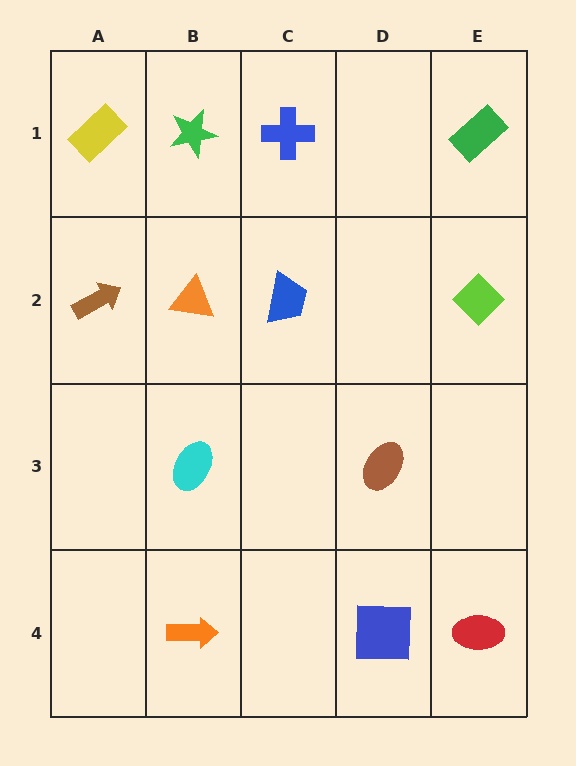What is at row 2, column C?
A blue trapezoid.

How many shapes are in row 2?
4 shapes.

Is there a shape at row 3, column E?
No, that cell is empty.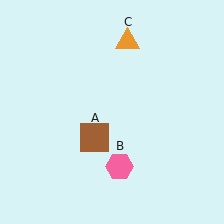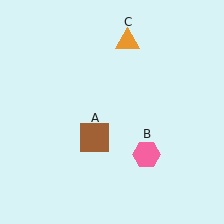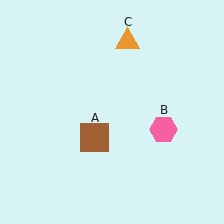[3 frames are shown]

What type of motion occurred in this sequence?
The pink hexagon (object B) rotated counterclockwise around the center of the scene.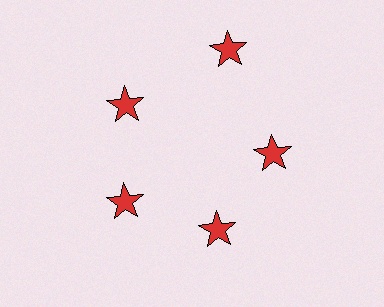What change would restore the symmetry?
The symmetry would be restored by moving it inward, back onto the ring so that all 5 stars sit at equal angles and equal distance from the center.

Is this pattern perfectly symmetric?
No. The 5 red stars are arranged in a ring, but one element near the 1 o'clock position is pushed outward from the center, breaking the 5-fold rotational symmetry.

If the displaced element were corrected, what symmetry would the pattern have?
It would have 5-fold rotational symmetry — the pattern would map onto itself every 72 degrees.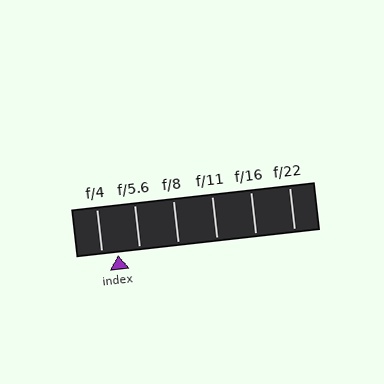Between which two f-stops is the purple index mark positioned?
The index mark is between f/4 and f/5.6.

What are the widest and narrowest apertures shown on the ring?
The widest aperture shown is f/4 and the narrowest is f/22.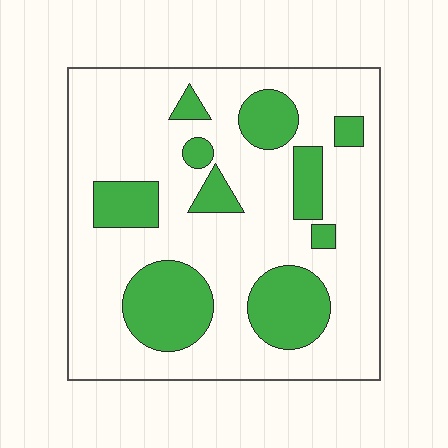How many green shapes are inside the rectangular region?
10.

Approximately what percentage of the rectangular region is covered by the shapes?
Approximately 25%.